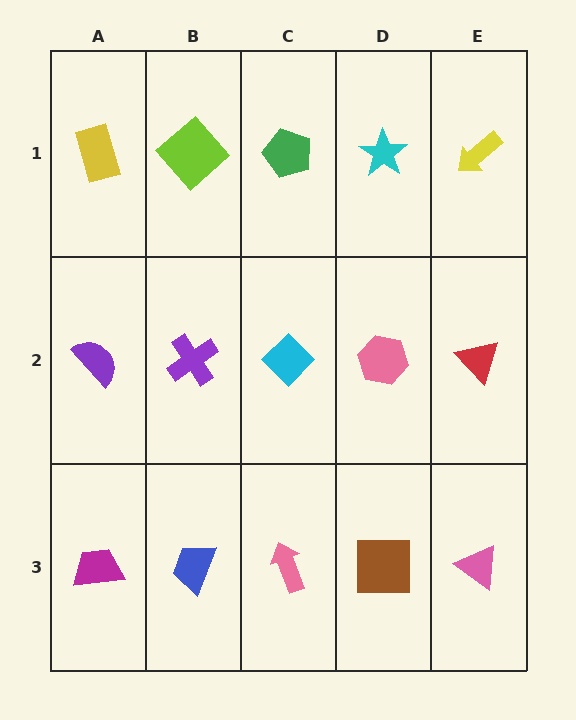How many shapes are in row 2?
5 shapes.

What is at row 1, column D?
A cyan star.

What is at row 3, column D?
A brown square.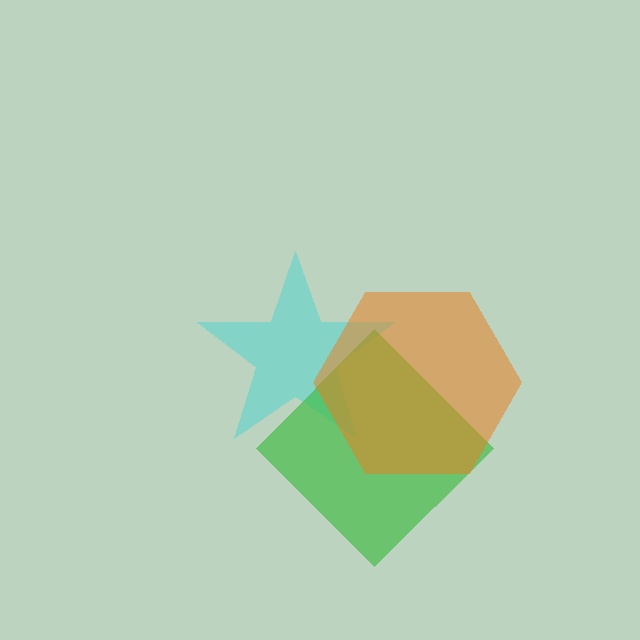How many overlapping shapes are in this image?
There are 3 overlapping shapes in the image.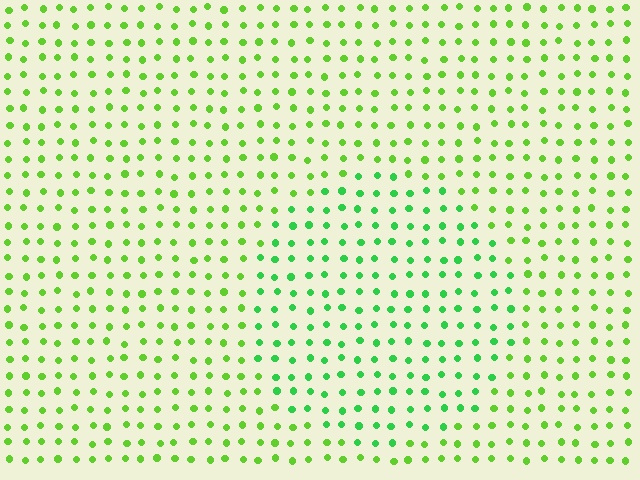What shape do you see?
I see a circle.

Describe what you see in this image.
The image is filled with small lime elements in a uniform arrangement. A circle-shaped region is visible where the elements are tinted to a slightly different hue, forming a subtle color boundary.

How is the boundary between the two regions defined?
The boundary is defined purely by a slight shift in hue (about 29 degrees). Spacing, size, and orientation are identical on both sides.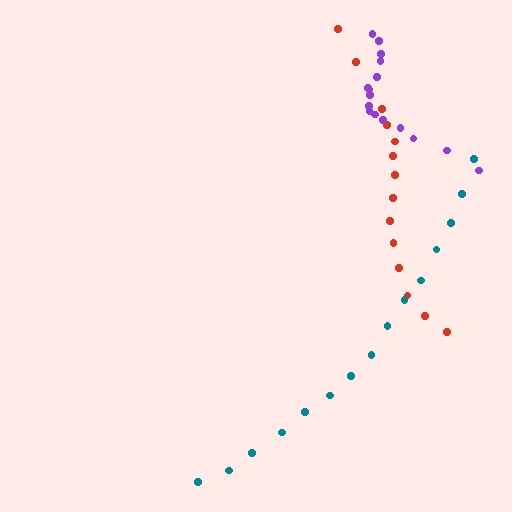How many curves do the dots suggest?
There are 3 distinct paths.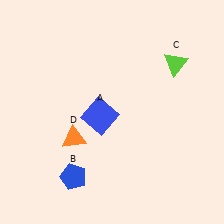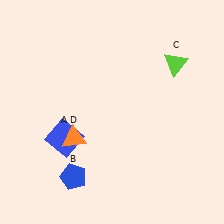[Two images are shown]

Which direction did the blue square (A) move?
The blue square (A) moved left.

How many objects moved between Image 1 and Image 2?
1 object moved between the two images.